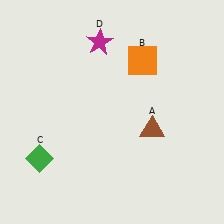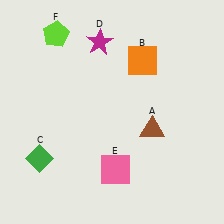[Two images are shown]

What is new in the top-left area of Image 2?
A lime pentagon (F) was added in the top-left area of Image 2.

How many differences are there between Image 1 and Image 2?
There are 2 differences between the two images.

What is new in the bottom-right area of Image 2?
A pink square (E) was added in the bottom-right area of Image 2.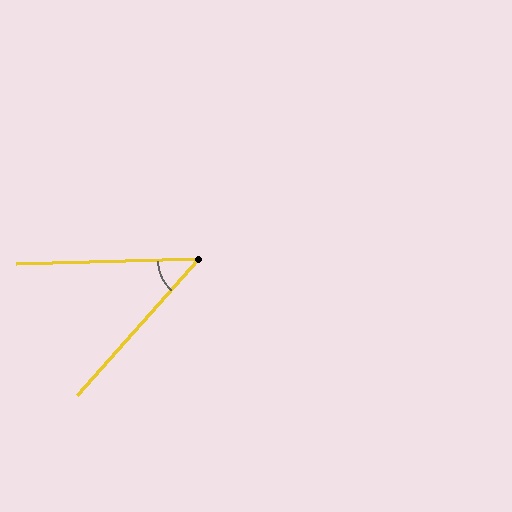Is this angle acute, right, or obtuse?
It is acute.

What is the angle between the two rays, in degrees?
Approximately 47 degrees.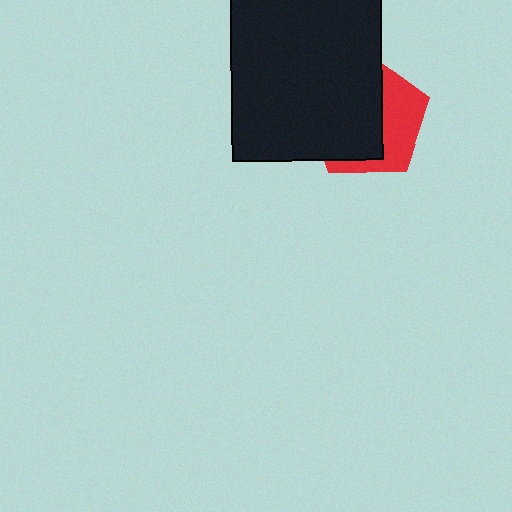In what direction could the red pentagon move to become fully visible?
The red pentagon could move right. That would shift it out from behind the black rectangle entirely.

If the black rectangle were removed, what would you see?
You would see the complete red pentagon.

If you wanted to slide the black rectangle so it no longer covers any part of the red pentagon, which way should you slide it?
Slide it left — that is the most direct way to separate the two shapes.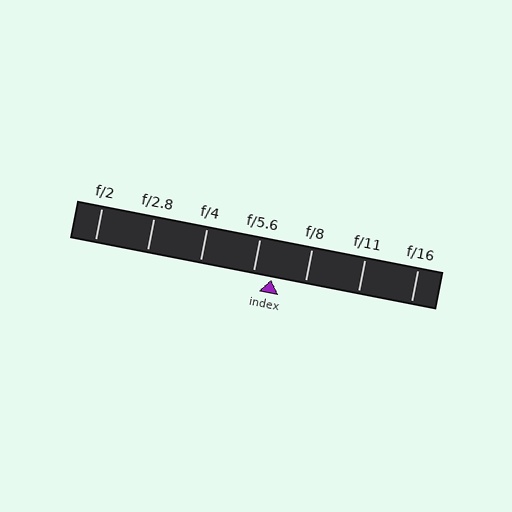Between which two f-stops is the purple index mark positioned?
The index mark is between f/5.6 and f/8.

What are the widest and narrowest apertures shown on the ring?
The widest aperture shown is f/2 and the narrowest is f/16.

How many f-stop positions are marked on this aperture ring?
There are 7 f-stop positions marked.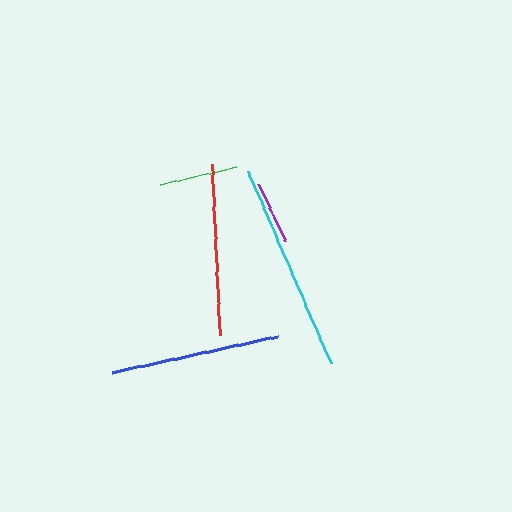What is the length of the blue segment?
The blue segment is approximately 169 pixels long.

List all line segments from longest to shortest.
From longest to shortest: cyan, red, blue, green, purple.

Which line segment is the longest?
The cyan line is the longest at approximately 210 pixels.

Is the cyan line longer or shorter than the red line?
The cyan line is longer than the red line.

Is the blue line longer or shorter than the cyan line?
The cyan line is longer than the blue line.